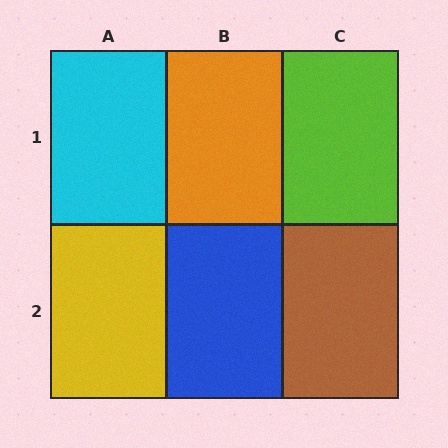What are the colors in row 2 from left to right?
Yellow, blue, brown.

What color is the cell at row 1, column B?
Orange.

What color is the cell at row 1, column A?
Cyan.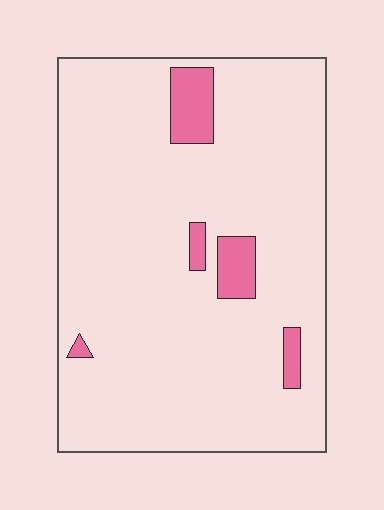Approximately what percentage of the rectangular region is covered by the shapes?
Approximately 10%.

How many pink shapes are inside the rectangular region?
5.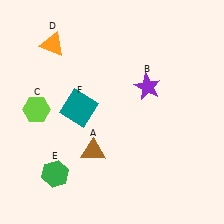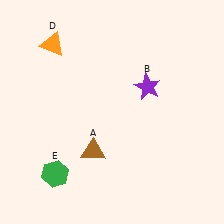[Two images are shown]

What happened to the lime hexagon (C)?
The lime hexagon (C) was removed in Image 2. It was in the top-left area of Image 1.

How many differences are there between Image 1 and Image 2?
There are 2 differences between the two images.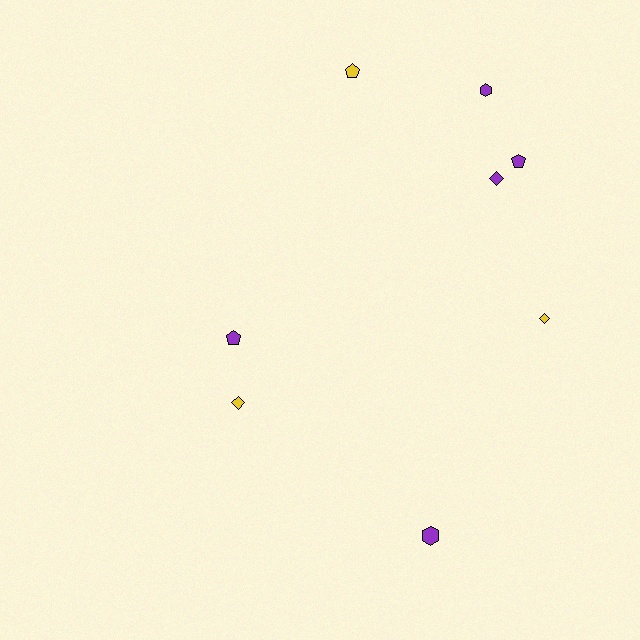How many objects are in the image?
There are 8 objects.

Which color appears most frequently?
Purple, with 5 objects.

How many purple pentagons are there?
There are 2 purple pentagons.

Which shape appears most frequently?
Diamond, with 3 objects.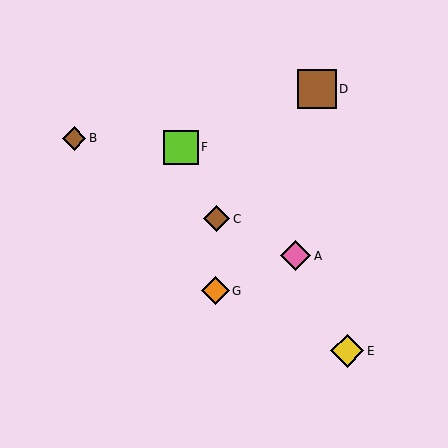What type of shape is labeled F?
Shape F is a lime square.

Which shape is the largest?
The brown square (labeled D) is the largest.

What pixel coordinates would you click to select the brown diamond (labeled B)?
Click at (74, 138) to select the brown diamond B.